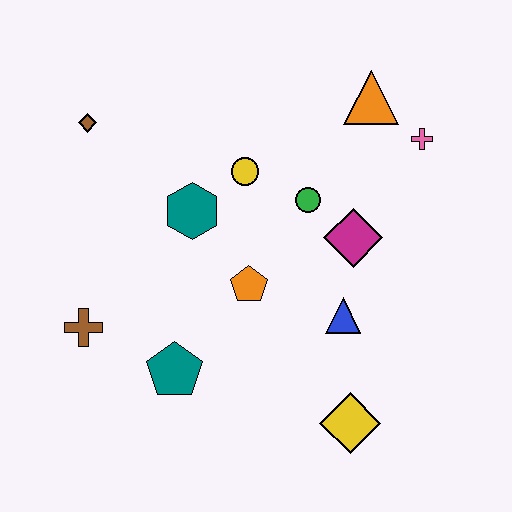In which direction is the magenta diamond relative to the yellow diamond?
The magenta diamond is above the yellow diamond.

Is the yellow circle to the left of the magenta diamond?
Yes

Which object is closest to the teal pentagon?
The brown cross is closest to the teal pentagon.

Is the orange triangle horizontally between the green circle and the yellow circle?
No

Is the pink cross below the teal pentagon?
No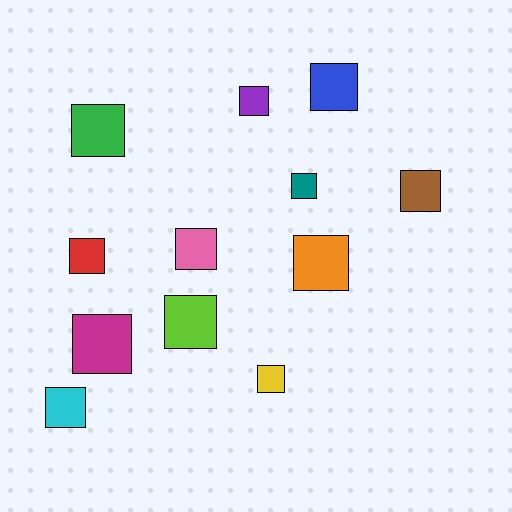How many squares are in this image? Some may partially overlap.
There are 12 squares.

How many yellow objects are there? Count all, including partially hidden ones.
There is 1 yellow object.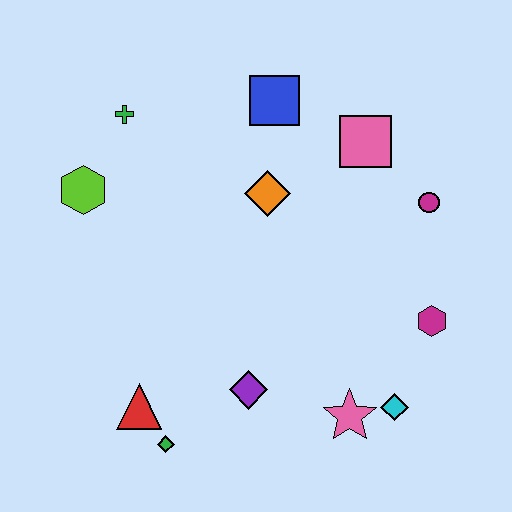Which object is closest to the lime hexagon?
The green cross is closest to the lime hexagon.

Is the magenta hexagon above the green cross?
No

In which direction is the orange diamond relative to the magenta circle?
The orange diamond is to the left of the magenta circle.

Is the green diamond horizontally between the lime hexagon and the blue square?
Yes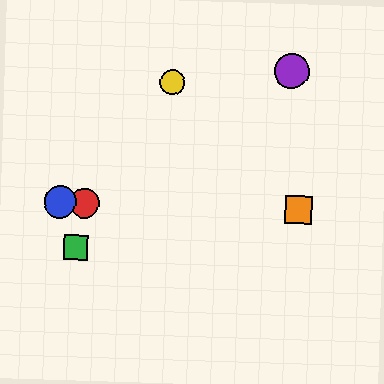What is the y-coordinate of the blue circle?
The blue circle is at y≈202.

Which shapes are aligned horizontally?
The red circle, the blue circle, the orange square are aligned horizontally.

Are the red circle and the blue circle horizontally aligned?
Yes, both are at y≈203.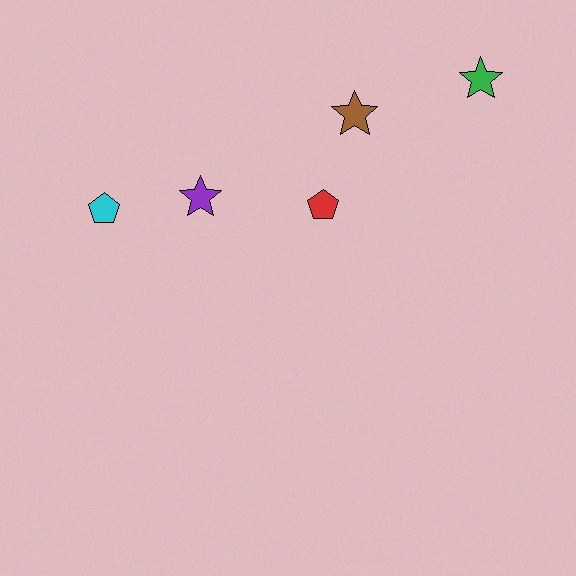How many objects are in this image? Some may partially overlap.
There are 5 objects.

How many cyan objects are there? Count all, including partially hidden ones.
There is 1 cyan object.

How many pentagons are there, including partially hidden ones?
There are 2 pentagons.